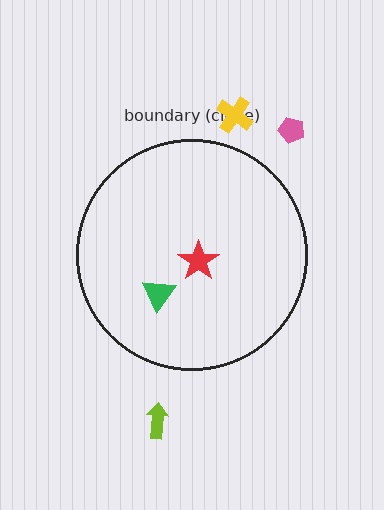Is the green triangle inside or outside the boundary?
Inside.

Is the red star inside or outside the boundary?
Inside.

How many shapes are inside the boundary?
2 inside, 3 outside.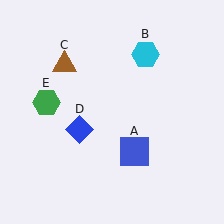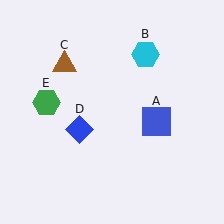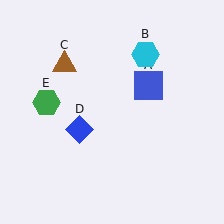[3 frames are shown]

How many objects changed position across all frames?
1 object changed position: blue square (object A).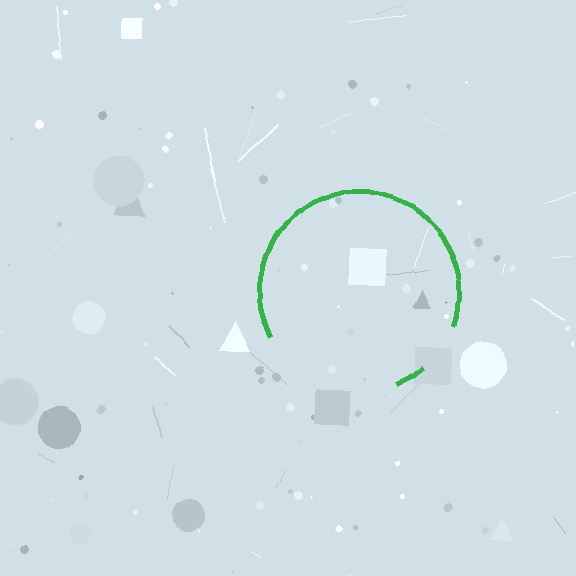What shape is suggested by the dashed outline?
The dashed outline suggests a circle.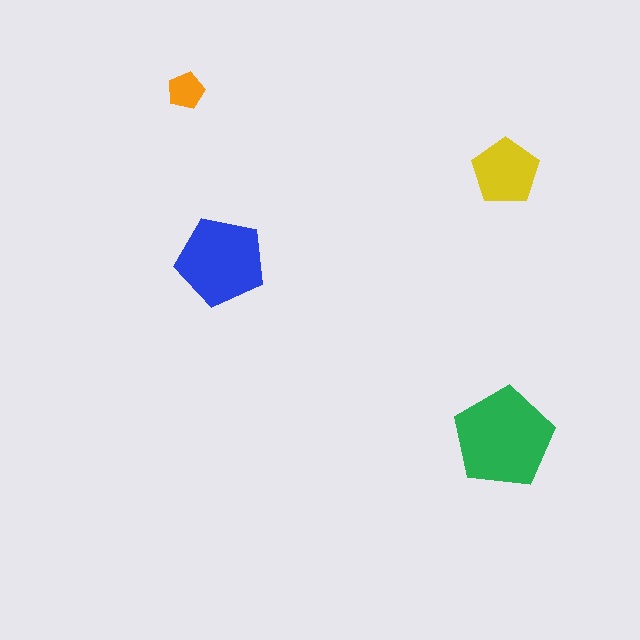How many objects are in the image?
There are 4 objects in the image.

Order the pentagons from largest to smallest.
the green one, the blue one, the yellow one, the orange one.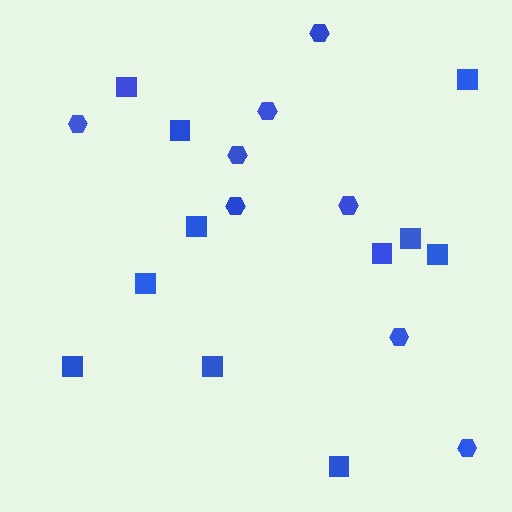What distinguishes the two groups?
There are 2 groups: one group of squares (11) and one group of hexagons (8).